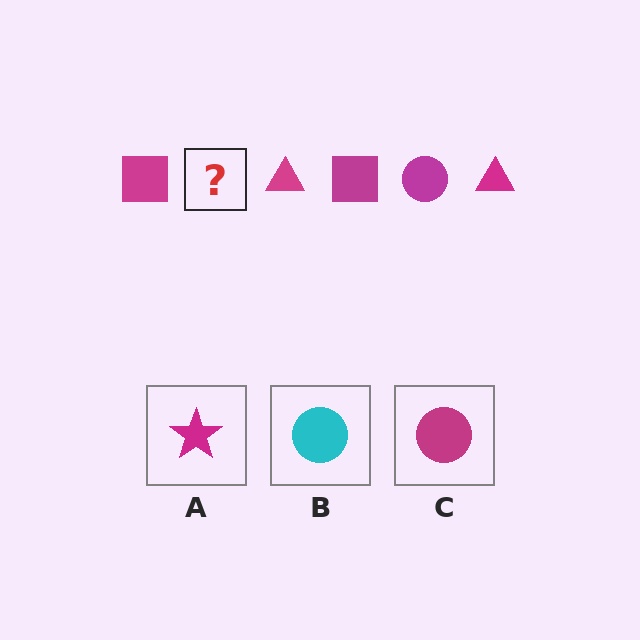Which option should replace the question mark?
Option C.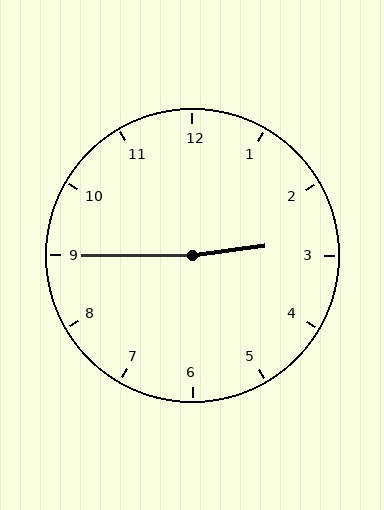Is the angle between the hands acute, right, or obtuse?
It is obtuse.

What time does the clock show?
2:45.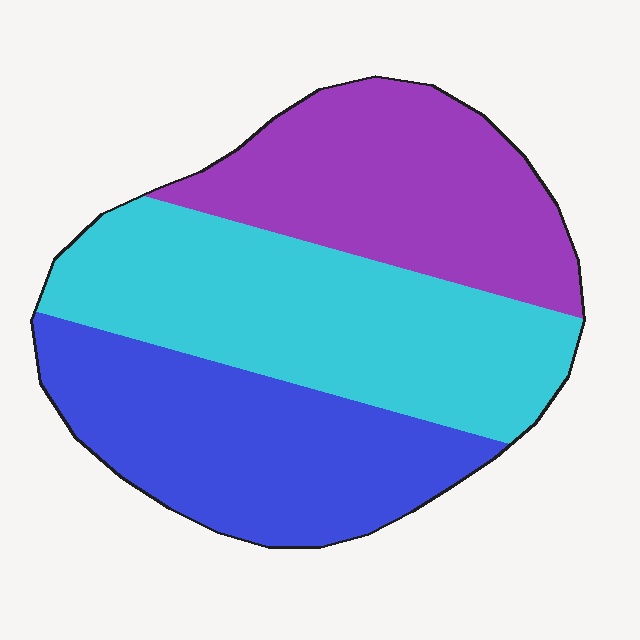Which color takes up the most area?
Cyan, at roughly 40%.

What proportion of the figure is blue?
Blue takes up about one third (1/3) of the figure.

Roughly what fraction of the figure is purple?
Purple takes up about one third (1/3) of the figure.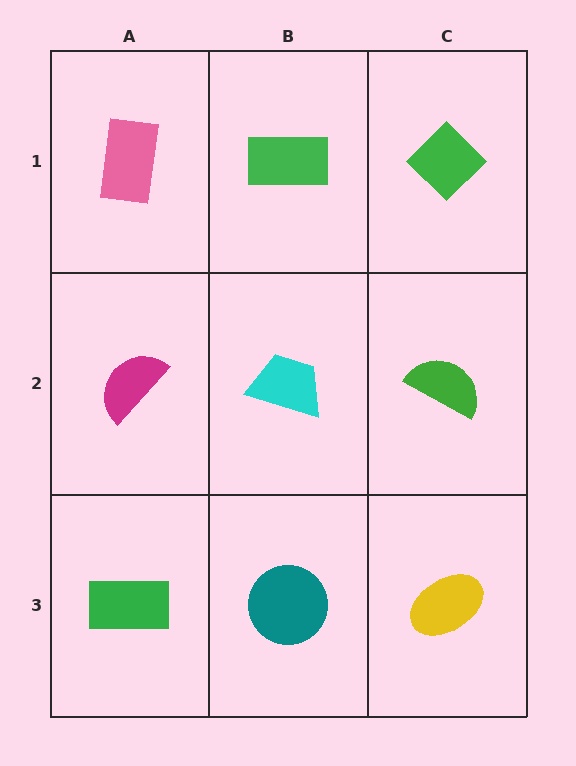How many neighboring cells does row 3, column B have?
3.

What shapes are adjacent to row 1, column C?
A green semicircle (row 2, column C), a green rectangle (row 1, column B).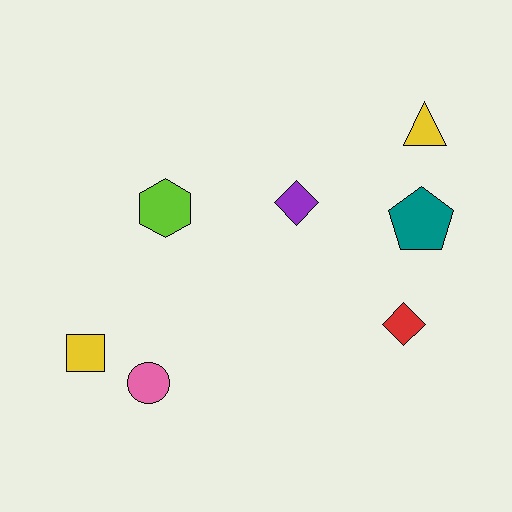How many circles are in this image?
There is 1 circle.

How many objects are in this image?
There are 7 objects.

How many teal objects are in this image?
There is 1 teal object.